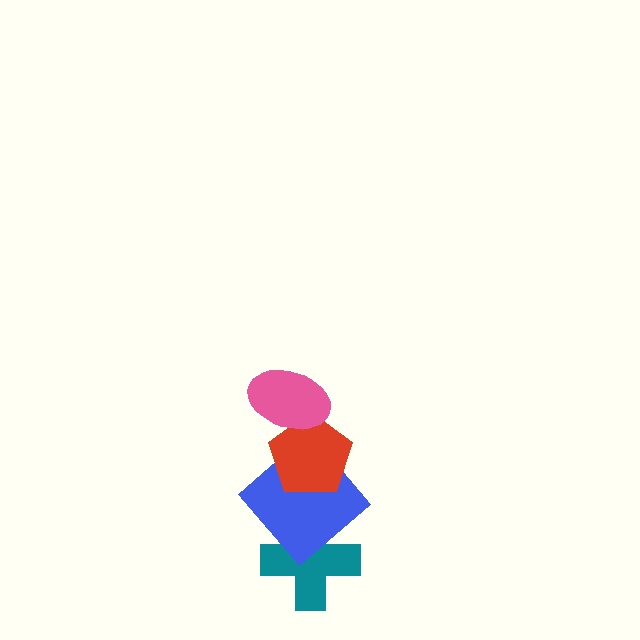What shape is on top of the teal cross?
The blue diamond is on top of the teal cross.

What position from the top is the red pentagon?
The red pentagon is 2nd from the top.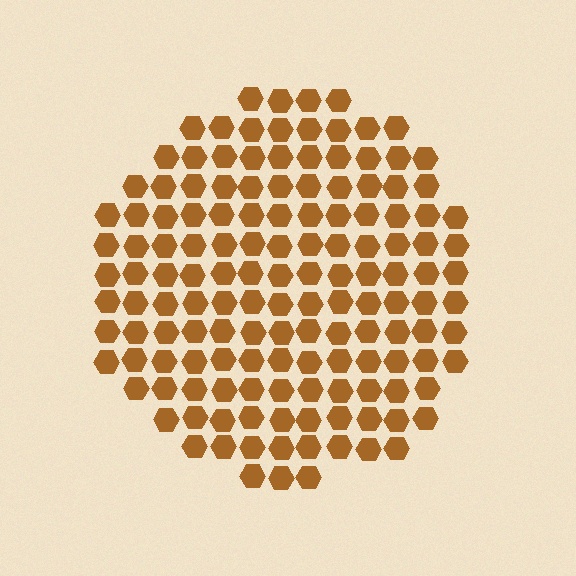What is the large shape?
The large shape is a circle.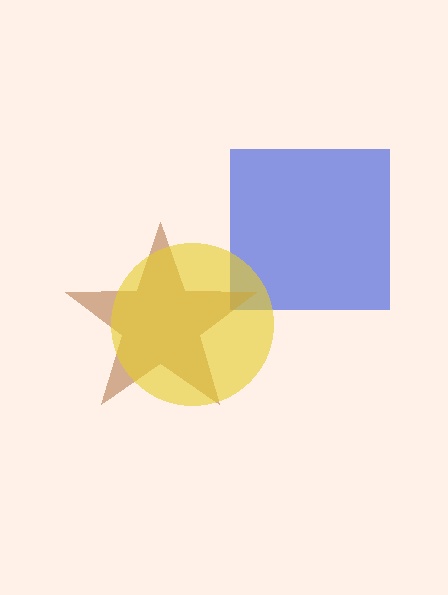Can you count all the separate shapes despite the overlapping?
Yes, there are 3 separate shapes.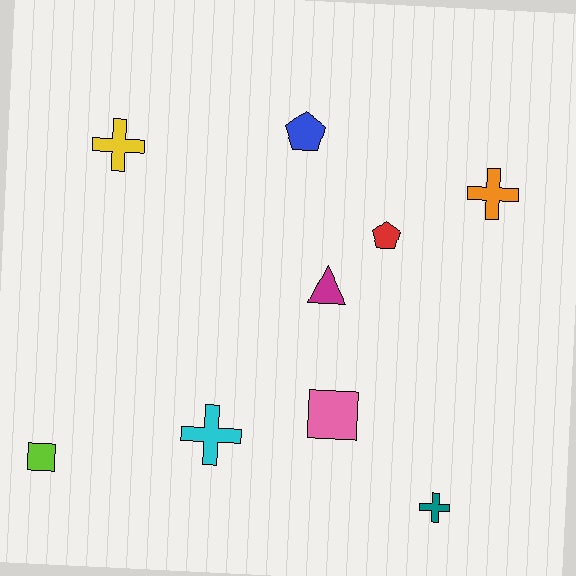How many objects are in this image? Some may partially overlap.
There are 9 objects.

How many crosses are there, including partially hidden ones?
There are 4 crosses.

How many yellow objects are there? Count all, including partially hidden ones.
There is 1 yellow object.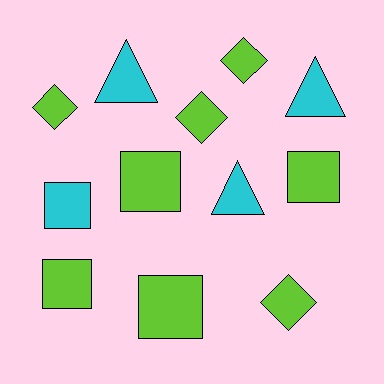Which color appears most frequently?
Lime, with 8 objects.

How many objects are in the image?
There are 12 objects.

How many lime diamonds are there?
There are 4 lime diamonds.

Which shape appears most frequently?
Square, with 5 objects.